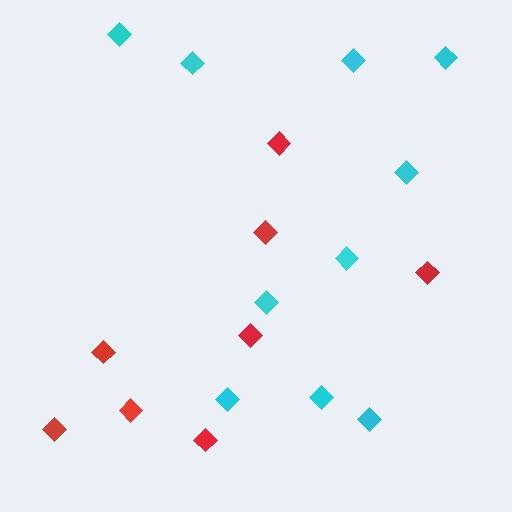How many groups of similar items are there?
There are 2 groups: one group of cyan diamonds (10) and one group of red diamonds (8).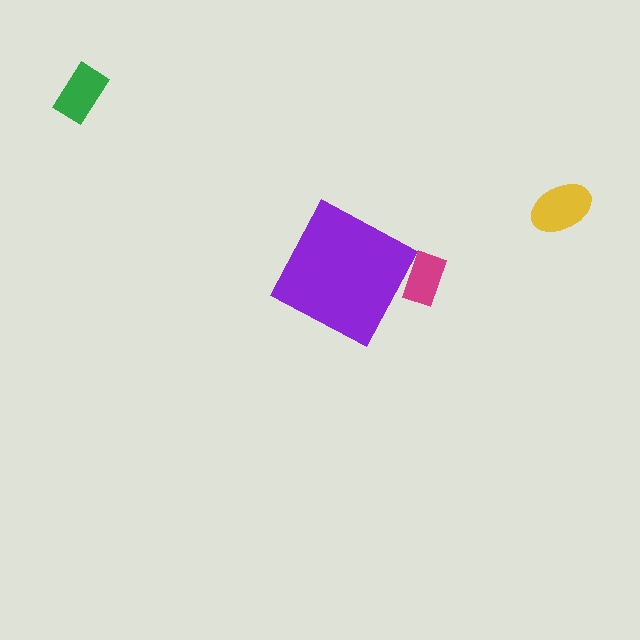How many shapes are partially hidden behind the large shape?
1 shape is partially hidden.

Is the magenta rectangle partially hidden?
Yes, the magenta rectangle is partially hidden behind the purple diamond.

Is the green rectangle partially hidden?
No, the green rectangle is fully visible.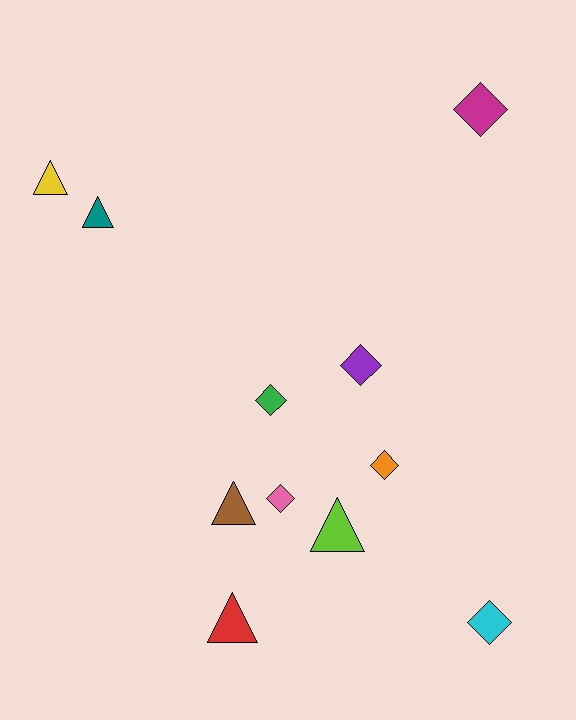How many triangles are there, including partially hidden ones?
There are 5 triangles.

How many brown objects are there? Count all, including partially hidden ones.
There is 1 brown object.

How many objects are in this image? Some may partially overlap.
There are 11 objects.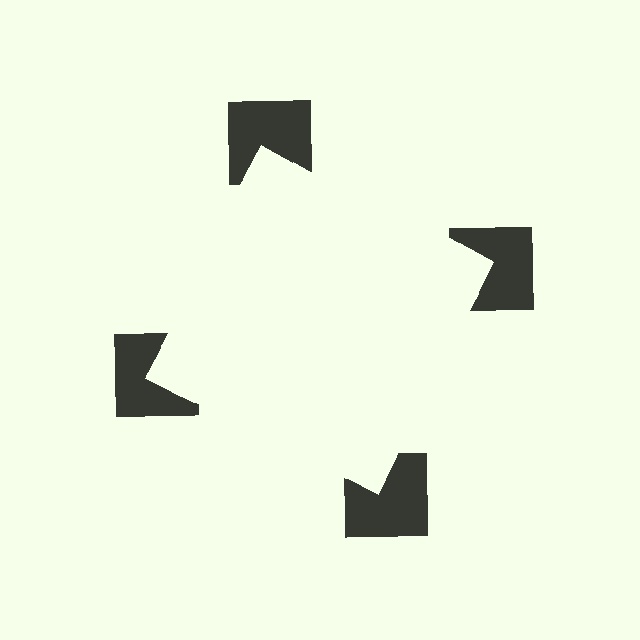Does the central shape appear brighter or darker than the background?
It typically appears slightly brighter than the background, even though no actual brightness change is drawn.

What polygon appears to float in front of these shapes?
An illusory square — its edges are inferred from the aligned wedge cuts in the notched squares, not physically drawn.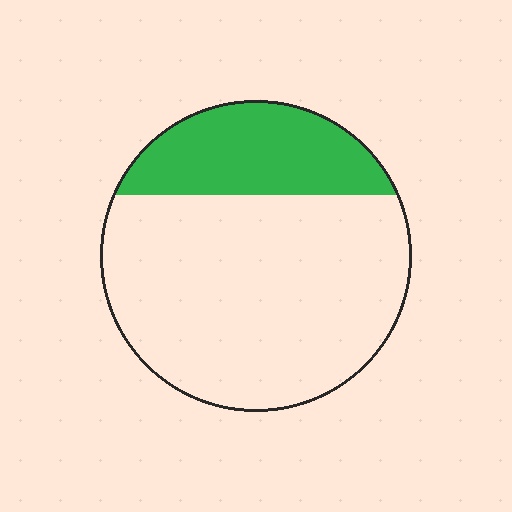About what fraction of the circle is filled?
About one quarter (1/4).